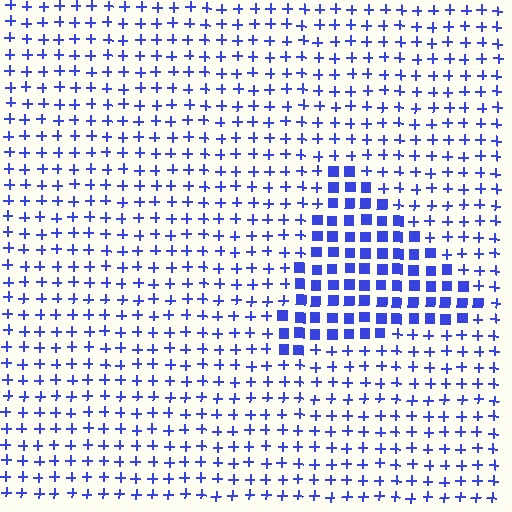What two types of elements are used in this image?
The image uses squares inside the triangle region and plus signs outside it.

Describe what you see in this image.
The image is filled with small blue elements arranged in a uniform grid. A triangle-shaped region contains squares, while the surrounding area contains plus signs. The boundary is defined purely by the change in element shape.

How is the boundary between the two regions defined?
The boundary is defined by a change in element shape: squares inside vs. plus signs outside. All elements share the same color and spacing.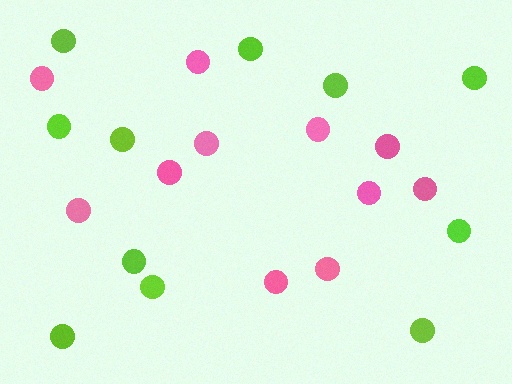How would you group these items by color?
There are 2 groups: one group of pink circles (11) and one group of lime circles (11).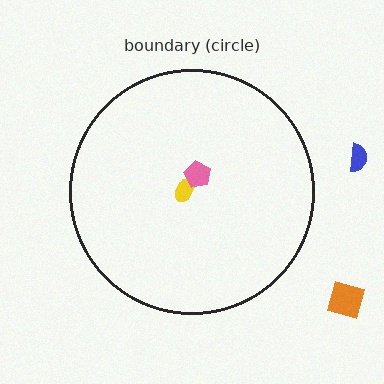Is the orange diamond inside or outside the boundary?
Outside.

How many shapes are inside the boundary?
2 inside, 2 outside.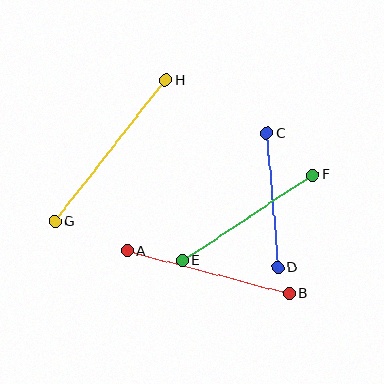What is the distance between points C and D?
The distance is approximately 135 pixels.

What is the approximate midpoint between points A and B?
The midpoint is at approximately (208, 272) pixels.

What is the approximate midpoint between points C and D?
The midpoint is at approximately (272, 200) pixels.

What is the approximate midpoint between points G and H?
The midpoint is at approximately (110, 151) pixels.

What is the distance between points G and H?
The distance is approximately 180 pixels.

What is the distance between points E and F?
The distance is approximately 156 pixels.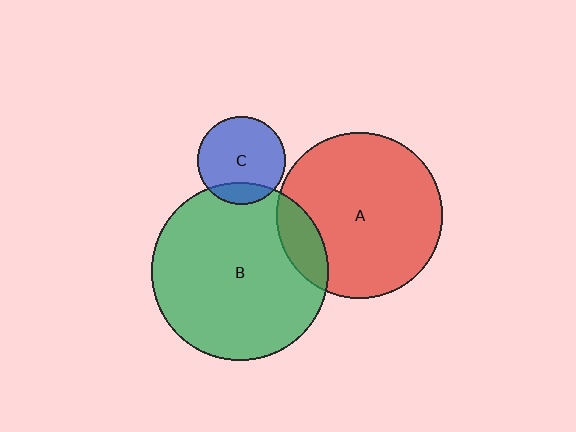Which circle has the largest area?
Circle B (green).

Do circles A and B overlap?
Yes.